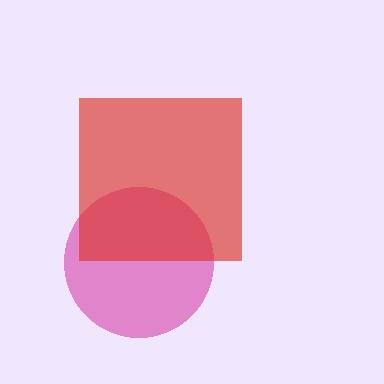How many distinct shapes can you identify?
There are 2 distinct shapes: a magenta circle, a red square.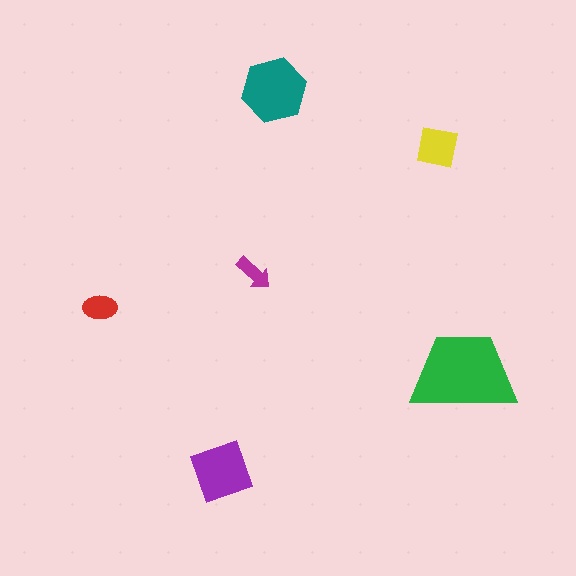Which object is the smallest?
The magenta arrow.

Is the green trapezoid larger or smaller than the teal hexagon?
Larger.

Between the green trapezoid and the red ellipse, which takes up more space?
The green trapezoid.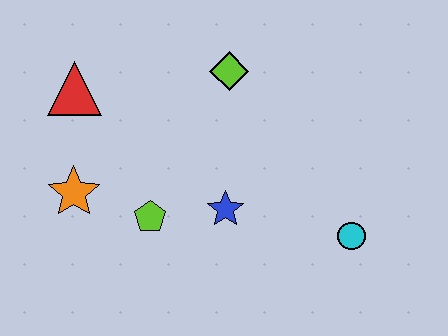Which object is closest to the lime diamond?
The blue star is closest to the lime diamond.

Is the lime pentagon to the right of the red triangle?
Yes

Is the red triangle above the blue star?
Yes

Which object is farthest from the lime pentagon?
The cyan circle is farthest from the lime pentagon.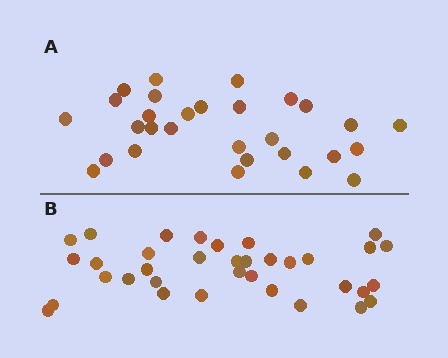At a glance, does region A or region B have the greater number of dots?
Region B (the bottom region) has more dots.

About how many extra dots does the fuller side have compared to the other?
Region B has about 6 more dots than region A.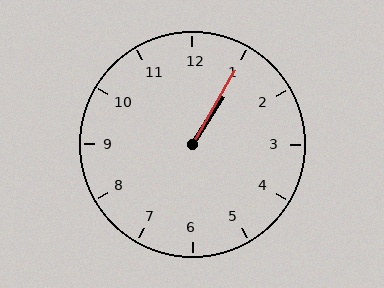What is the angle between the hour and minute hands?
Approximately 2 degrees.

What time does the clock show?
1:05.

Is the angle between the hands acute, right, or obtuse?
It is acute.